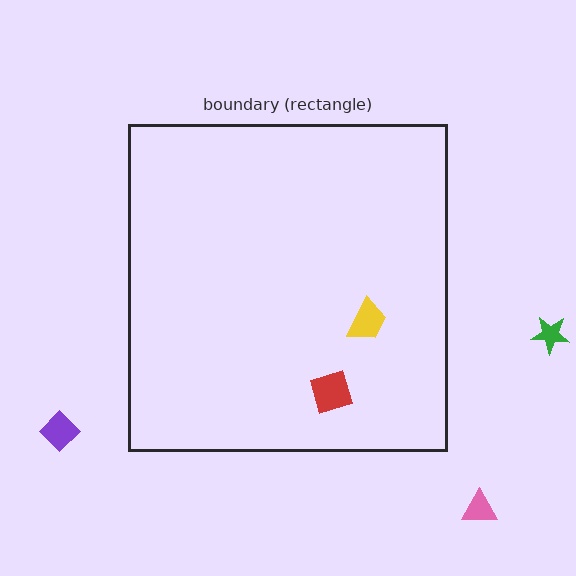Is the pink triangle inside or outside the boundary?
Outside.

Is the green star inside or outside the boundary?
Outside.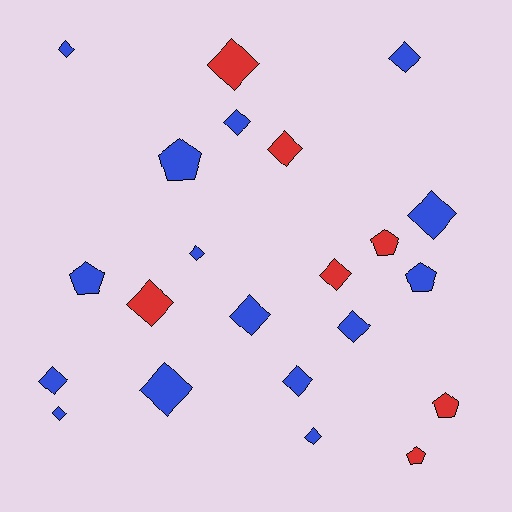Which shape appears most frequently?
Diamond, with 16 objects.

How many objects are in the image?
There are 22 objects.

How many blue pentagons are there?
There are 3 blue pentagons.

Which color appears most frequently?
Blue, with 15 objects.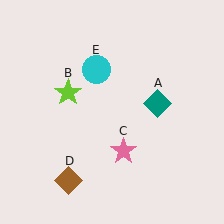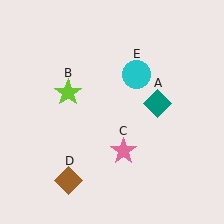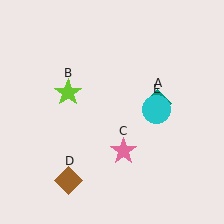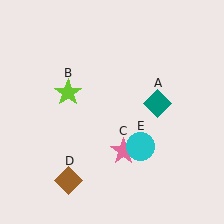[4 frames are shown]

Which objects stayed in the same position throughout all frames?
Teal diamond (object A) and lime star (object B) and pink star (object C) and brown diamond (object D) remained stationary.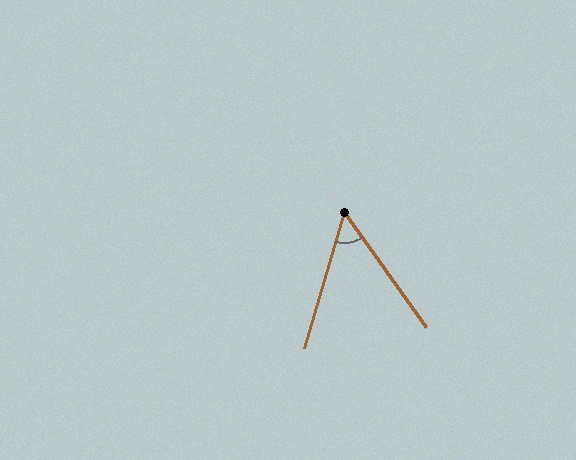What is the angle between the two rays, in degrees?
Approximately 52 degrees.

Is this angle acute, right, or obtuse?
It is acute.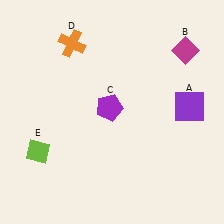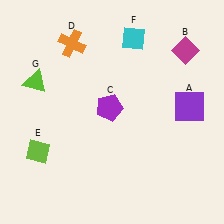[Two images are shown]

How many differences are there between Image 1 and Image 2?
There are 2 differences between the two images.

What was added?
A cyan diamond (F), a lime triangle (G) were added in Image 2.